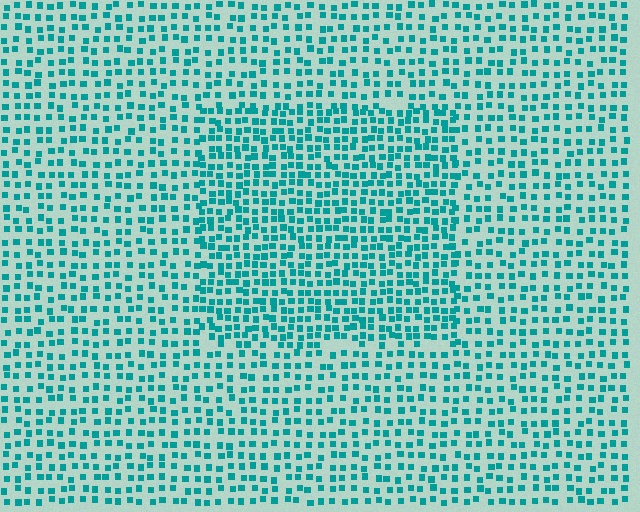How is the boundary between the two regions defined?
The boundary is defined by a change in element density (approximately 1.6x ratio). All elements are the same color, size, and shape.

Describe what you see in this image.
The image contains small teal elements arranged at two different densities. A rectangle-shaped region is visible where the elements are more densely packed than the surrounding area.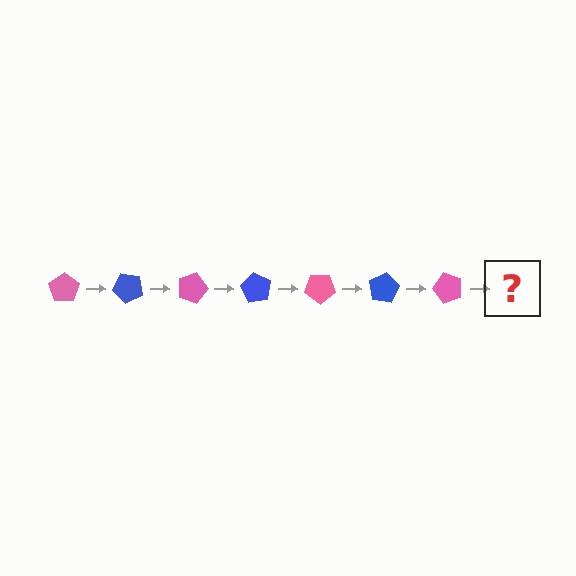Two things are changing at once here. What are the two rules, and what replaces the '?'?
The two rules are that it rotates 45 degrees each step and the color cycles through pink and blue. The '?' should be a blue pentagon, rotated 315 degrees from the start.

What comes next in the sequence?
The next element should be a blue pentagon, rotated 315 degrees from the start.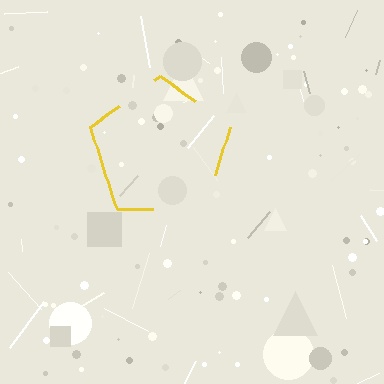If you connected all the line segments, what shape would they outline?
They would outline a pentagon.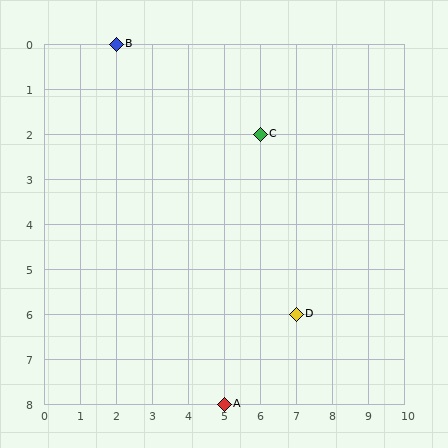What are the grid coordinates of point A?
Point A is at grid coordinates (5, 8).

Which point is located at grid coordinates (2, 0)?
Point B is at (2, 0).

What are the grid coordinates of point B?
Point B is at grid coordinates (2, 0).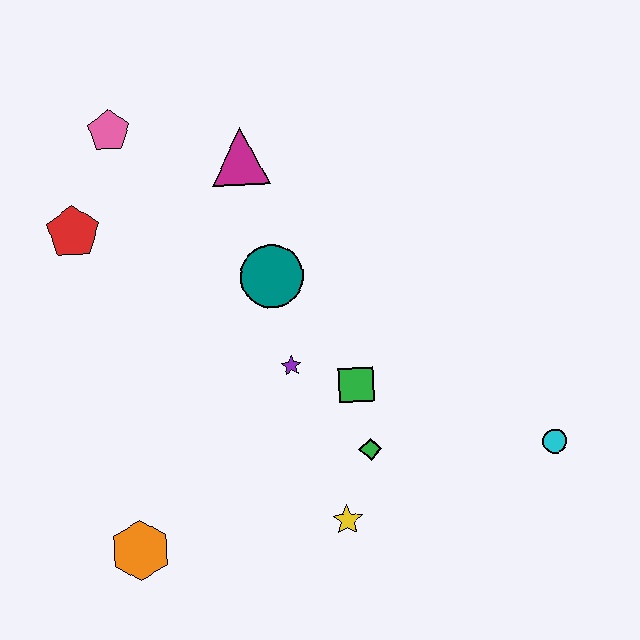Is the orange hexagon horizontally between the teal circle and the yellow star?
No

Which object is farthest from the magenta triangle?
The cyan circle is farthest from the magenta triangle.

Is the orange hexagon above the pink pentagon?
No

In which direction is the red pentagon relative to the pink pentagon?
The red pentagon is below the pink pentagon.